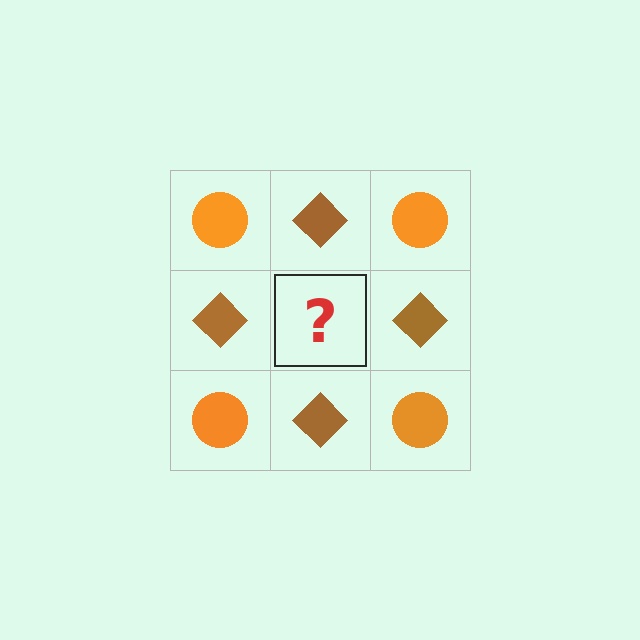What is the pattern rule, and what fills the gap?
The rule is that it alternates orange circle and brown diamond in a checkerboard pattern. The gap should be filled with an orange circle.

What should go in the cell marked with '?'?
The missing cell should contain an orange circle.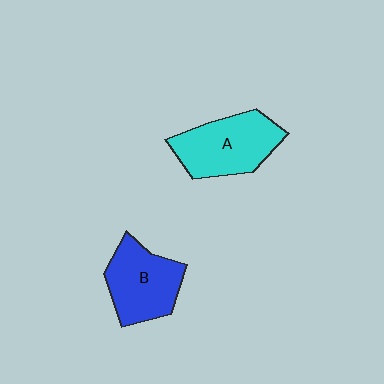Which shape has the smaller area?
Shape B (blue).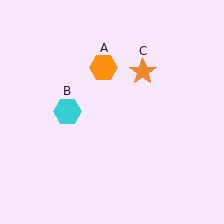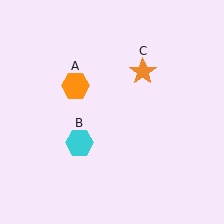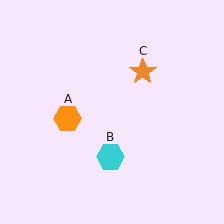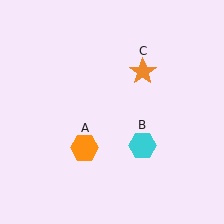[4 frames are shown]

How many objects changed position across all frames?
2 objects changed position: orange hexagon (object A), cyan hexagon (object B).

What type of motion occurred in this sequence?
The orange hexagon (object A), cyan hexagon (object B) rotated counterclockwise around the center of the scene.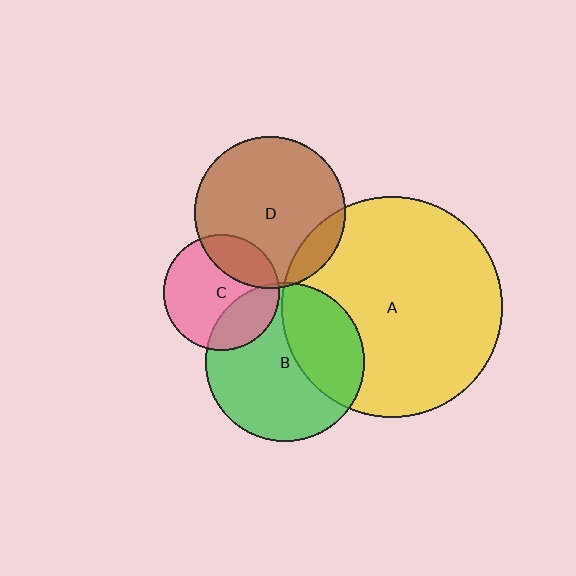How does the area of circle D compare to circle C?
Approximately 1.7 times.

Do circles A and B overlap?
Yes.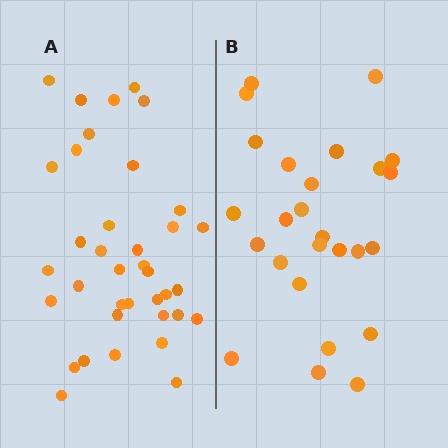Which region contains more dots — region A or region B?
Region A (the left region) has more dots.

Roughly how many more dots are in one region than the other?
Region A has roughly 12 or so more dots than region B.